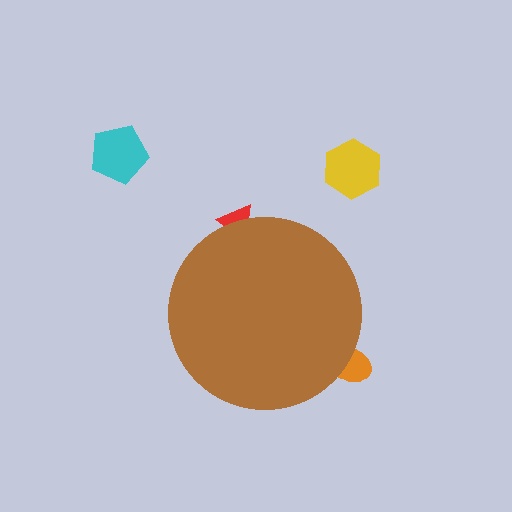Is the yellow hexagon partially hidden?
No, the yellow hexagon is fully visible.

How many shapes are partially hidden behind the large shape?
2 shapes are partially hidden.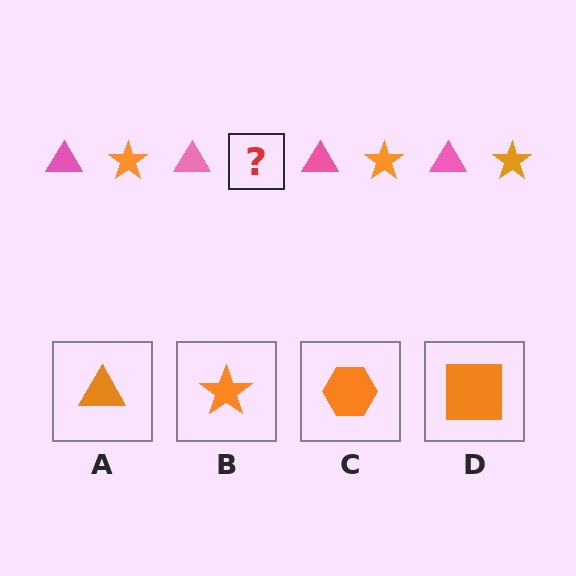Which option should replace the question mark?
Option B.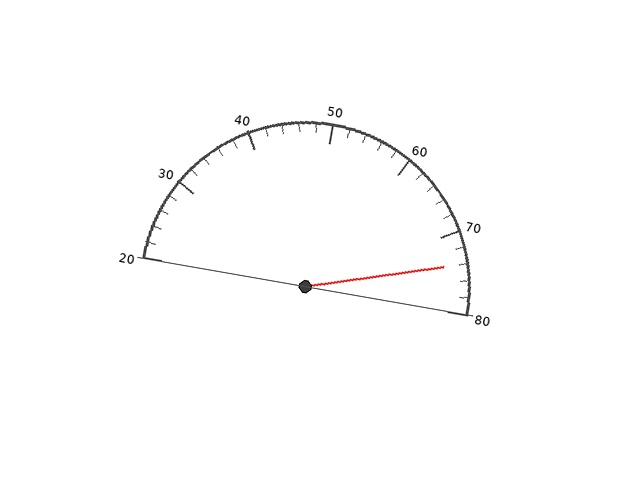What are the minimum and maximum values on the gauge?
The gauge ranges from 20 to 80.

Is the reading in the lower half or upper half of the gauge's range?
The reading is in the upper half of the range (20 to 80).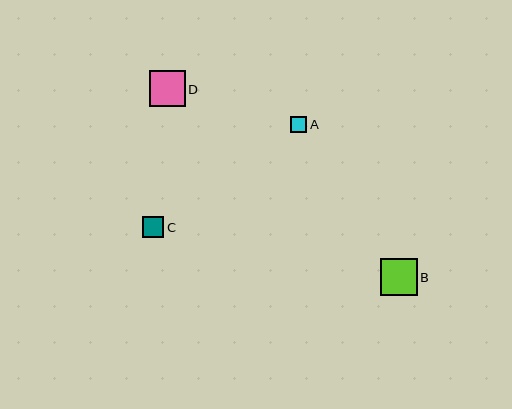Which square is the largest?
Square B is the largest with a size of approximately 37 pixels.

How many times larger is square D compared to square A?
Square D is approximately 2.2 times the size of square A.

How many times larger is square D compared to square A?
Square D is approximately 2.2 times the size of square A.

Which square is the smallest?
Square A is the smallest with a size of approximately 16 pixels.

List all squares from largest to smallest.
From largest to smallest: B, D, C, A.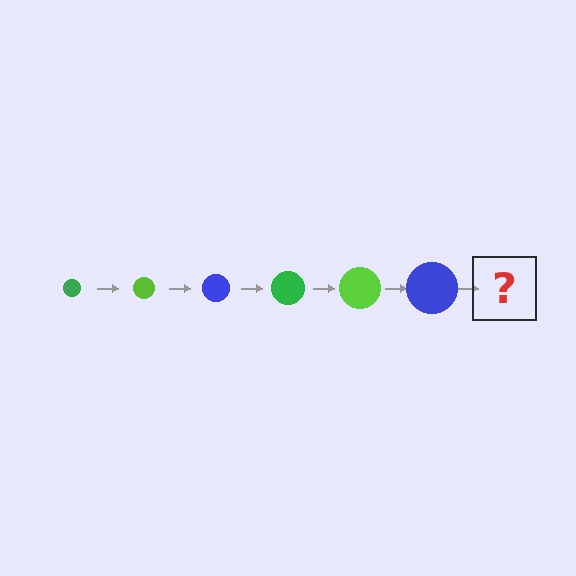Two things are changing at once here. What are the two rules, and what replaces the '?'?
The two rules are that the circle grows larger each step and the color cycles through green, lime, and blue. The '?' should be a green circle, larger than the previous one.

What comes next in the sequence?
The next element should be a green circle, larger than the previous one.